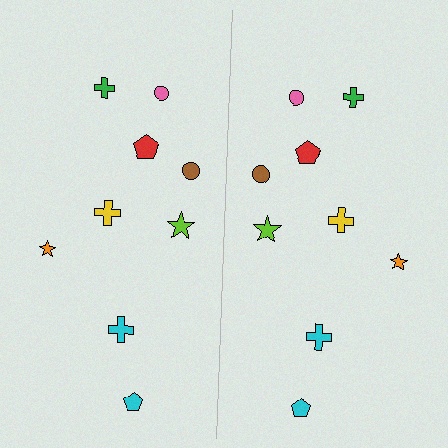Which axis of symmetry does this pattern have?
The pattern has a vertical axis of symmetry running through the center of the image.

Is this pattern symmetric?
Yes, this pattern has bilateral (reflection) symmetry.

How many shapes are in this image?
There are 18 shapes in this image.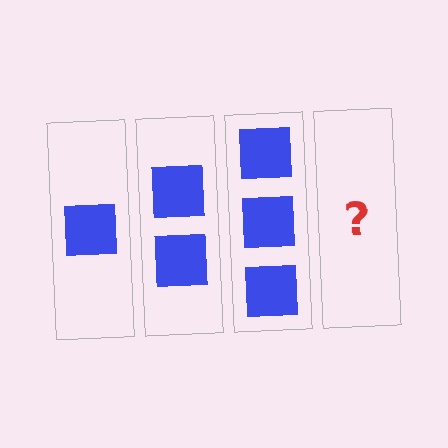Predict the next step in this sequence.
The next step is 4 squares.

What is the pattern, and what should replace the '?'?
The pattern is that each step adds one more square. The '?' should be 4 squares.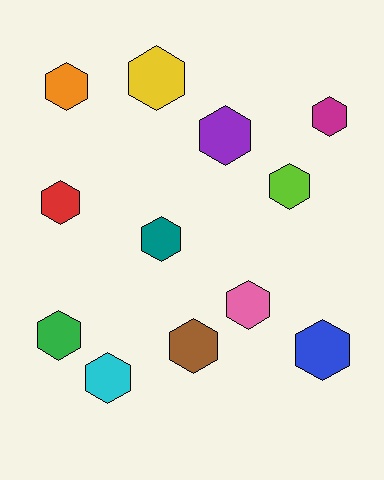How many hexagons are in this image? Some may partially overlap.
There are 12 hexagons.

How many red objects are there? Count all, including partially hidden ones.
There is 1 red object.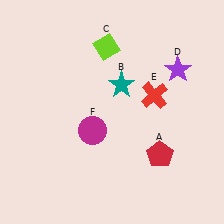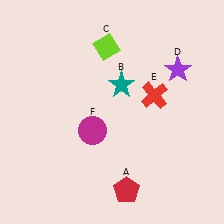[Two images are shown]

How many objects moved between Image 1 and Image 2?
1 object moved between the two images.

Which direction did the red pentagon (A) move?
The red pentagon (A) moved down.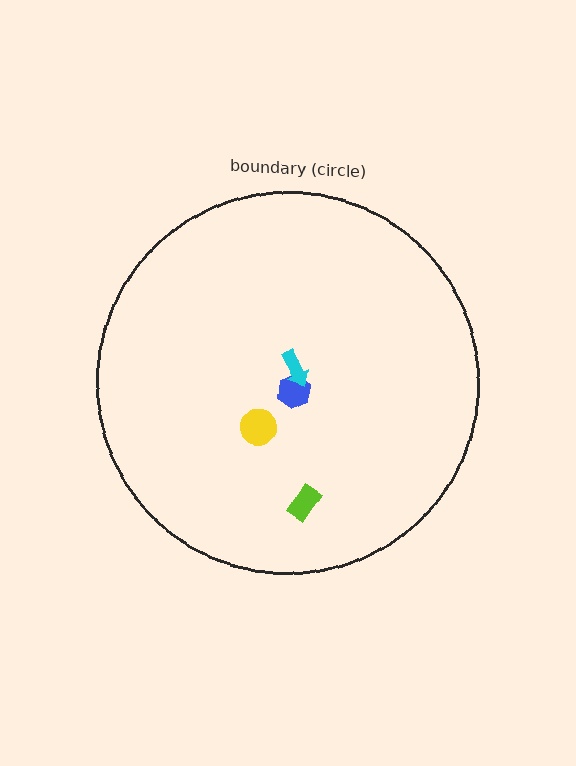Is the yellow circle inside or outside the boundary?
Inside.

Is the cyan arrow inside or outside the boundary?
Inside.